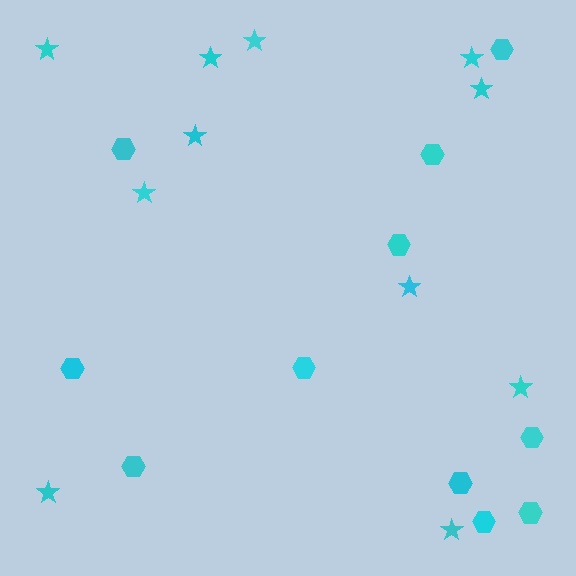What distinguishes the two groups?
There are 2 groups: one group of hexagons (11) and one group of stars (11).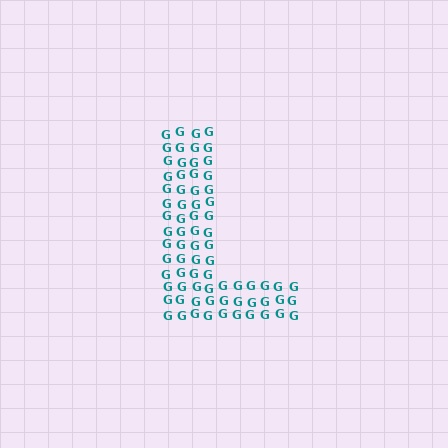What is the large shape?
The large shape is the letter L.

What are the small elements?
The small elements are letter G's.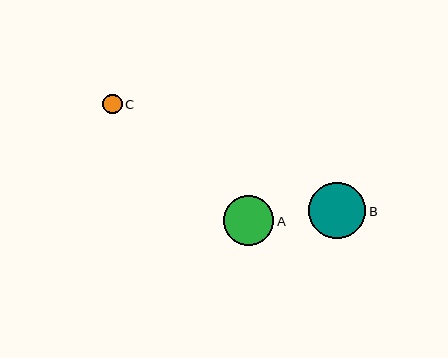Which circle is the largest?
Circle B is the largest with a size of approximately 57 pixels.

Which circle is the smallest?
Circle C is the smallest with a size of approximately 19 pixels.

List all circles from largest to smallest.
From largest to smallest: B, A, C.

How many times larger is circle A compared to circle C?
Circle A is approximately 2.6 times the size of circle C.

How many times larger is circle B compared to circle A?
Circle B is approximately 1.1 times the size of circle A.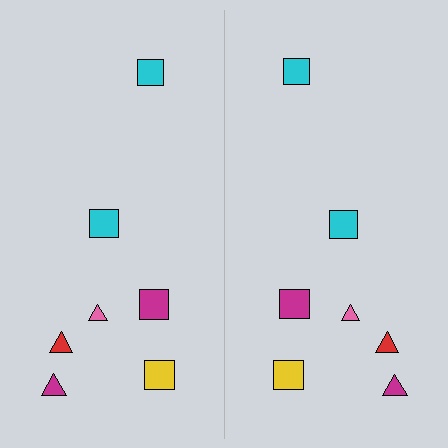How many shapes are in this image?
There are 14 shapes in this image.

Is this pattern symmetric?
Yes, this pattern has bilateral (reflection) symmetry.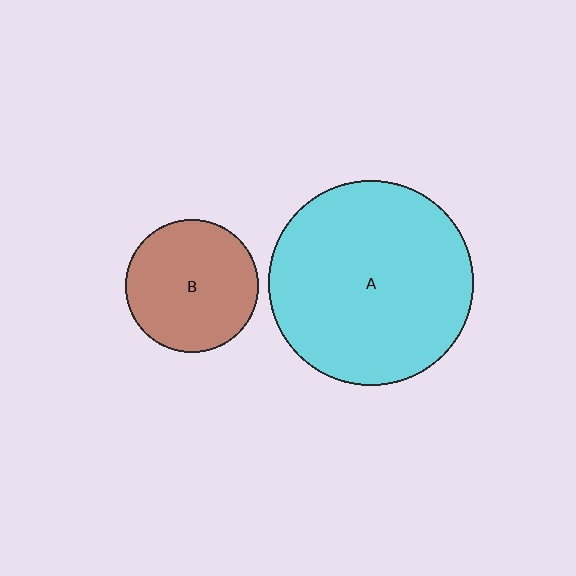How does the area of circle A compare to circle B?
Approximately 2.4 times.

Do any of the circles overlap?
No, none of the circles overlap.